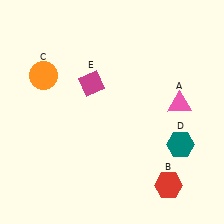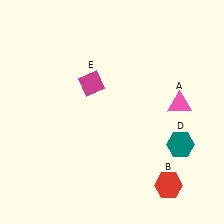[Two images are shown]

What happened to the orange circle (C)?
The orange circle (C) was removed in Image 2. It was in the top-left area of Image 1.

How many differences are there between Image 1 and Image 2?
There is 1 difference between the two images.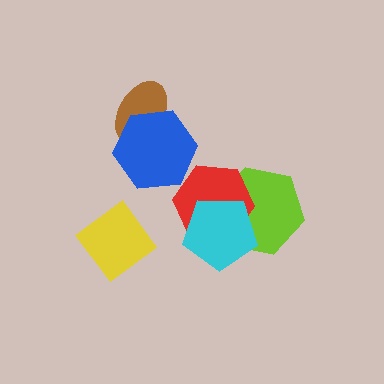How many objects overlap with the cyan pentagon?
2 objects overlap with the cyan pentagon.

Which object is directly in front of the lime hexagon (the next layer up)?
The red hexagon is directly in front of the lime hexagon.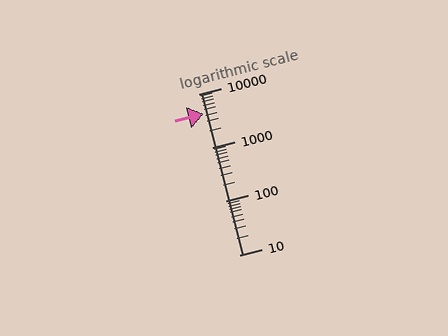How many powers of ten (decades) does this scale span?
The scale spans 3 decades, from 10 to 10000.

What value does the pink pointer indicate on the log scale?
The pointer indicates approximately 4200.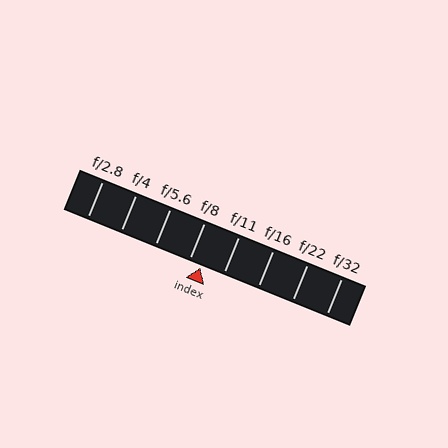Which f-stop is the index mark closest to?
The index mark is closest to f/8.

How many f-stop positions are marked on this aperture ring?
There are 8 f-stop positions marked.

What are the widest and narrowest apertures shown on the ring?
The widest aperture shown is f/2.8 and the narrowest is f/32.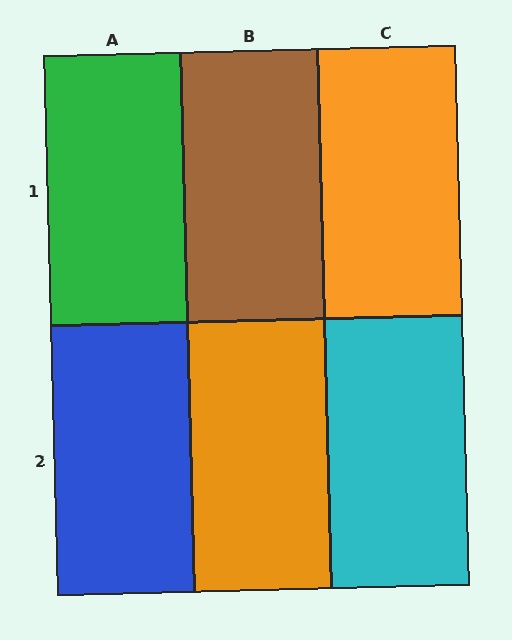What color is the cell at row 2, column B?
Orange.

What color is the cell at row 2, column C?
Cyan.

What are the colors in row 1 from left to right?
Green, brown, orange.